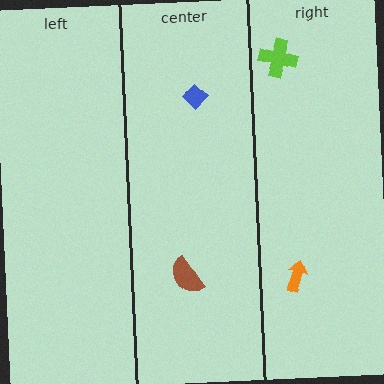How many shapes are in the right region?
2.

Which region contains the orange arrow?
The right region.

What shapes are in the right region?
The orange arrow, the lime cross.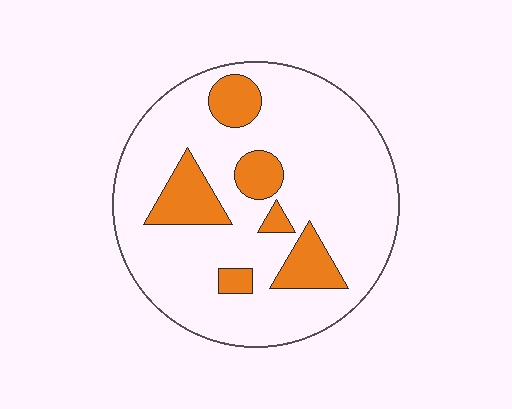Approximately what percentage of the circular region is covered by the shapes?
Approximately 20%.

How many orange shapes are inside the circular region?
6.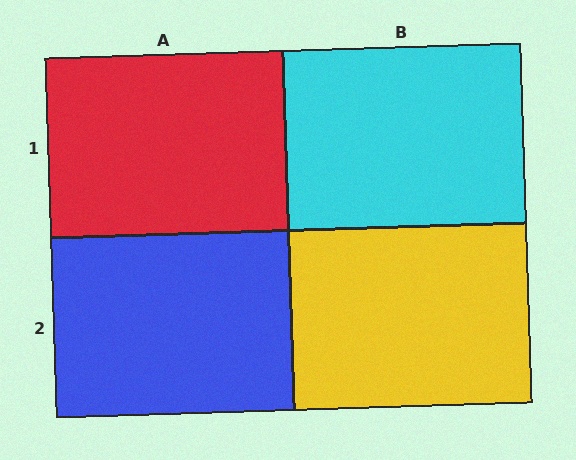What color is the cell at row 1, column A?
Red.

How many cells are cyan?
1 cell is cyan.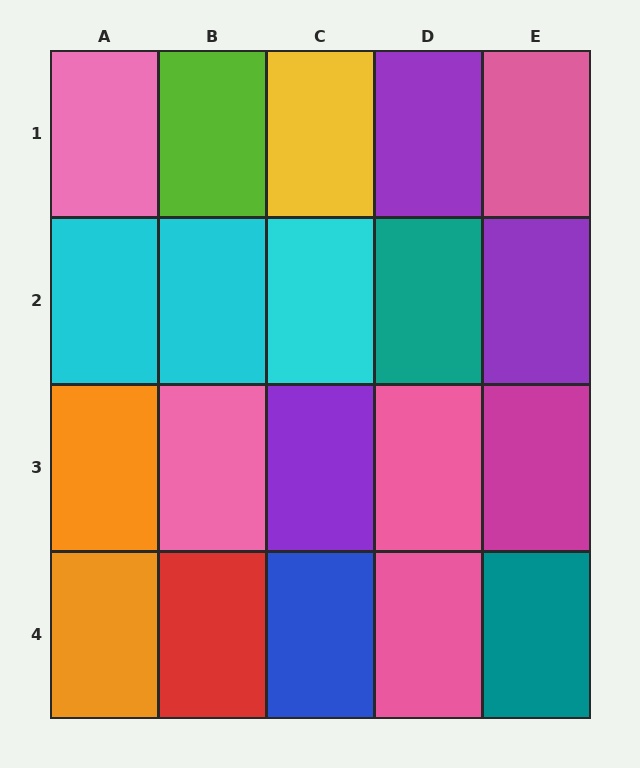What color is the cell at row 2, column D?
Teal.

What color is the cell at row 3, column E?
Magenta.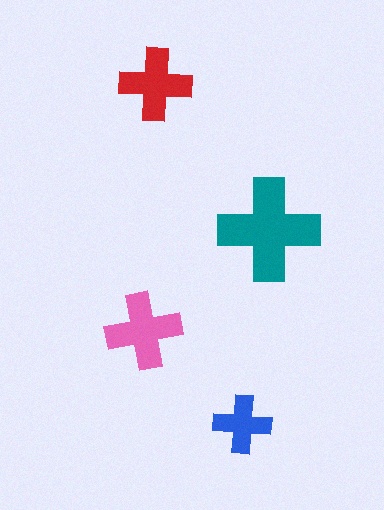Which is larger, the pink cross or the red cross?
The pink one.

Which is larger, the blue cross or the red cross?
The red one.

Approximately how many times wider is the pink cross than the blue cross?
About 1.5 times wider.